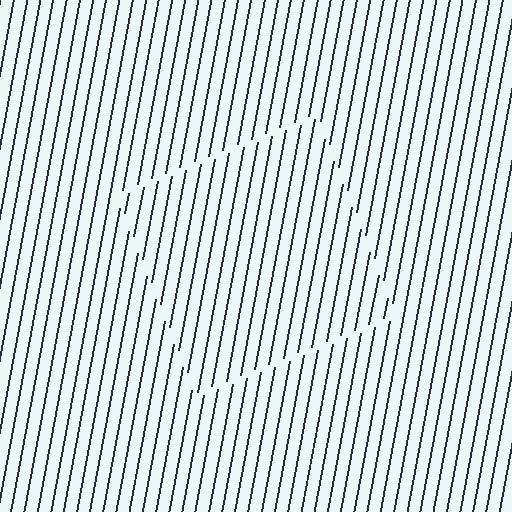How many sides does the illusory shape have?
4 sides — the line-ends trace a square.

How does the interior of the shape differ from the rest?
The interior of the shape contains the same grating, shifted by half a period — the contour is defined by the phase discontinuity where line-ends from the inner and outer gratings abut.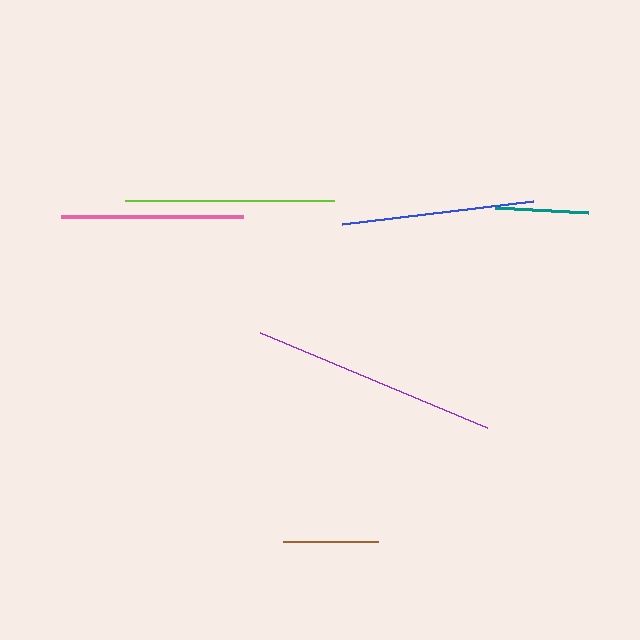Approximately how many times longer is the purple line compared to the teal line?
The purple line is approximately 2.6 times the length of the teal line.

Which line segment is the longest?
The purple line is the longest at approximately 246 pixels.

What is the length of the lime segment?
The lime segment is approximately 209 pixels long.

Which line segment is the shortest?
The teal line is the shortest at approximately 93 pixels.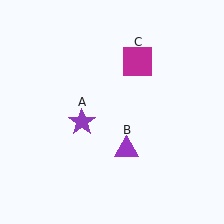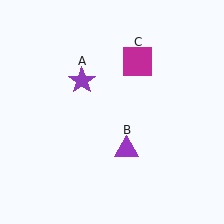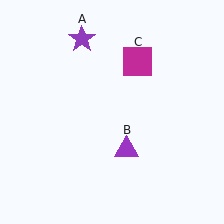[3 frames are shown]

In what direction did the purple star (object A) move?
The purple star (object A) moved up.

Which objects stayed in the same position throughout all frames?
Purple triangle (object B) and magenta square (object C) remained stationary.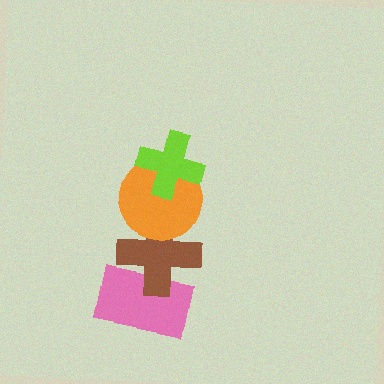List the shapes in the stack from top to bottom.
From top to bottom: the lime cross, the orange circle, the brown cross, the pink rectangle.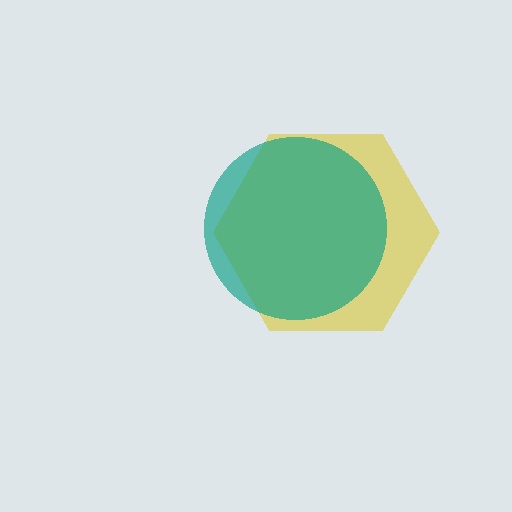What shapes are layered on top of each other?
The layered shapes are: a yellow hexagon, a teal circle.